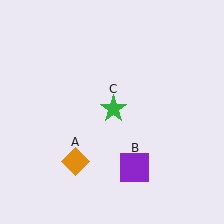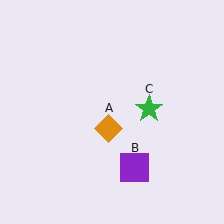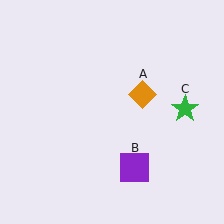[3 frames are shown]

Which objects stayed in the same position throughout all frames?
Purple square (object B) remained stationary.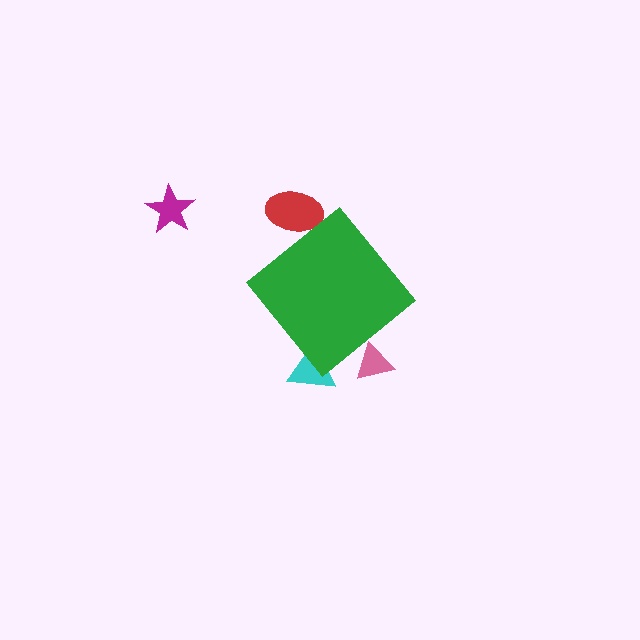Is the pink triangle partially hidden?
Yes, the pink triangle is partially hidden behind the green diamond.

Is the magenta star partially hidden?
No, the magenta star is fully visible.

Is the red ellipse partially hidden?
Yes, the red ellipse is partially hidden behind the green diamond.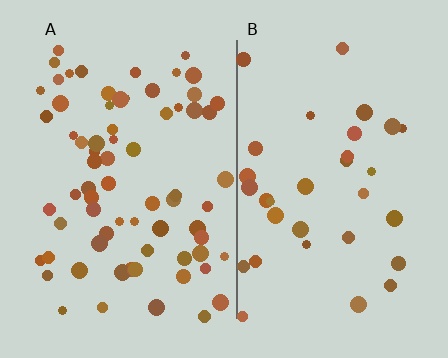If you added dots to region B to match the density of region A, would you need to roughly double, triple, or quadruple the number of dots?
Approximately double.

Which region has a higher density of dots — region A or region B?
A (the left).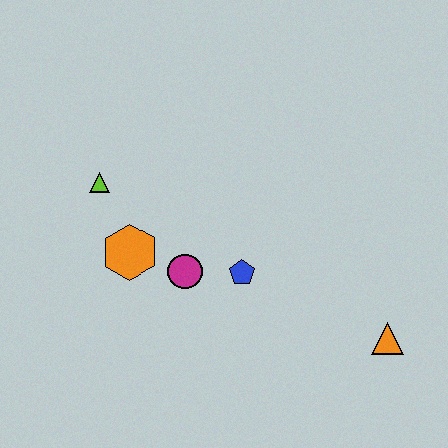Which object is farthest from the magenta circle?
The orange triangle is farthest from the magenta circle.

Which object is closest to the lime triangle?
The orange hexagon is closest to the lime triangle.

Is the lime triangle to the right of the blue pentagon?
No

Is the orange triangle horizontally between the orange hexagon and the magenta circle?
No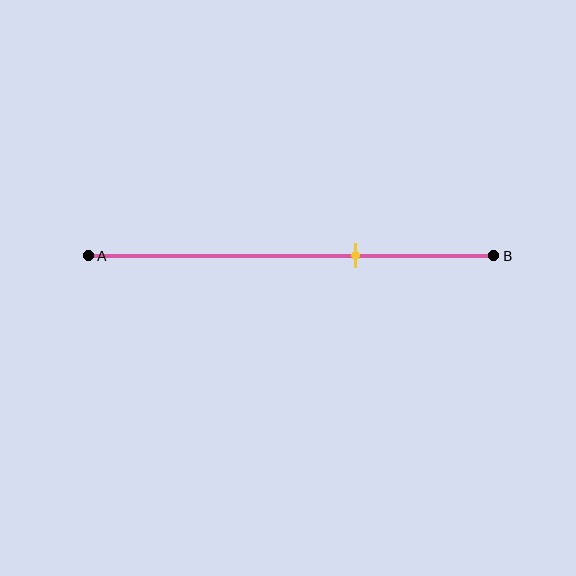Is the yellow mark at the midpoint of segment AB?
No, the mark is at about 65% from A, not at the 50% midpoint.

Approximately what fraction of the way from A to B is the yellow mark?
The yellow mark is approximately 65% of the way from A to B.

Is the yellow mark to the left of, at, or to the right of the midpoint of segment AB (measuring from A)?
The yellow mark is to the right of the midpoint of segment AB.